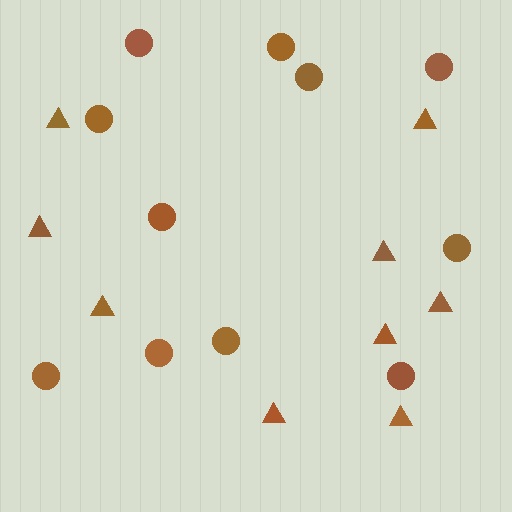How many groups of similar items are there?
There are 2 groups: one group of triangles (9) and one group of circles (11).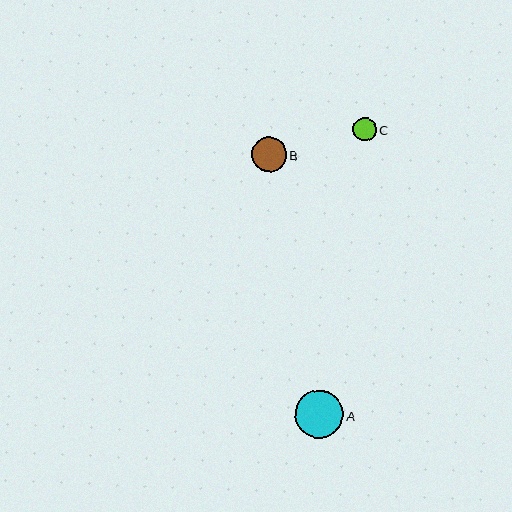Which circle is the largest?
Circle A is the largest with a size of approximately 48 pixels.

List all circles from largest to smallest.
From largest to smallest: A, B, C.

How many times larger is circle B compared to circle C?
Circle B is approximately 1.5 times the size of circle C.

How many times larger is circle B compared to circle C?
Circle B is approximately 1.5 times the size of circle C.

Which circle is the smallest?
Circle C is the smallest with a size of approximately 24 pixels.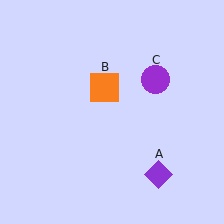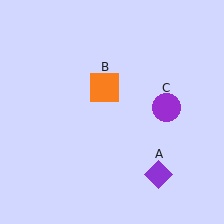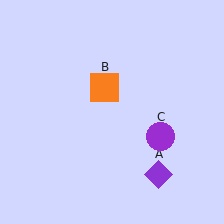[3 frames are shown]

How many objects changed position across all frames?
1 object changed position: purple circle (object C).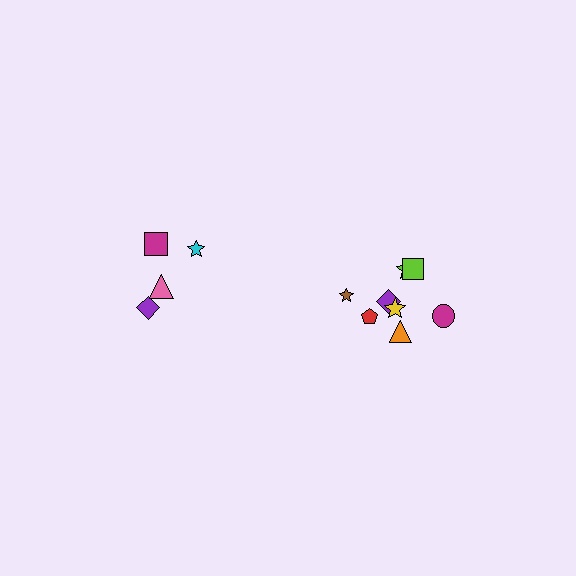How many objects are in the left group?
There are 4 objects.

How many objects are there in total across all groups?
There are 12 objects.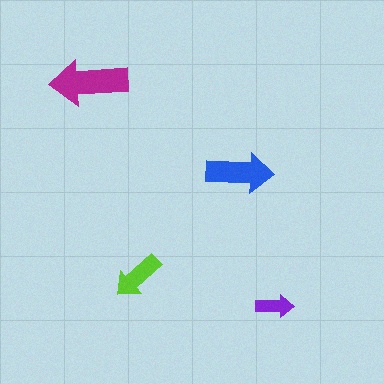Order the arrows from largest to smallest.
the magenta one, the blue one, the lime one, the purple one.